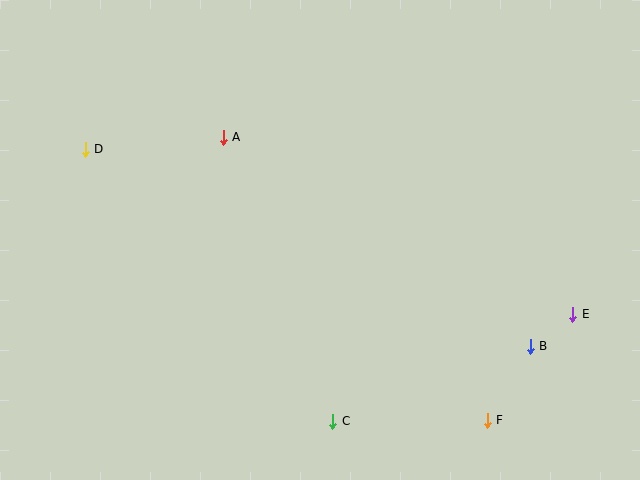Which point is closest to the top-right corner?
Point E is closest to the top-right corner.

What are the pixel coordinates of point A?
Point A is at (223, 137).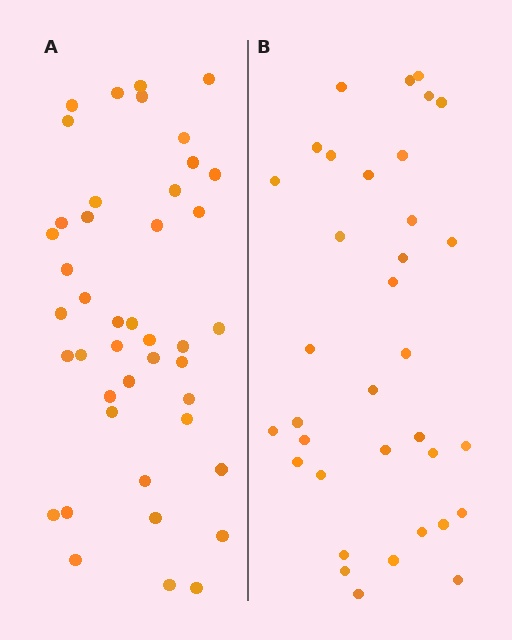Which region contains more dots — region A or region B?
Region A (the left region) has more dots.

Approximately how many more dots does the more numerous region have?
Region A has roughly 8 or so more dots than region B.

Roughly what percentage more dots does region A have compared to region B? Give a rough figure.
About 25% more.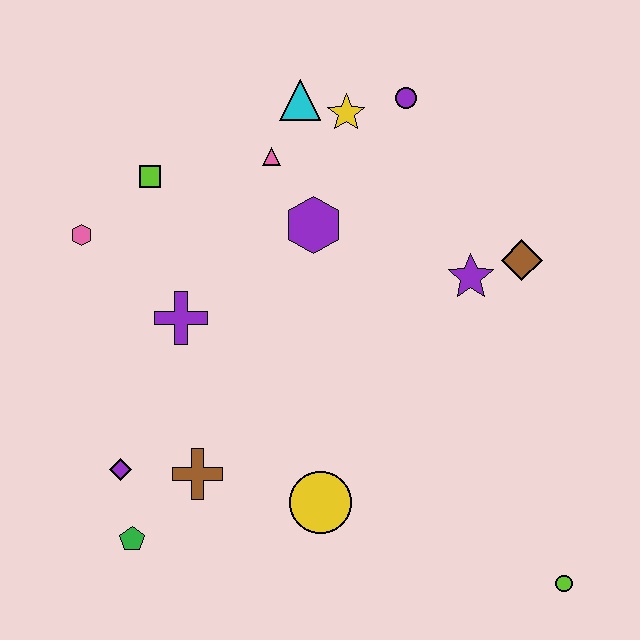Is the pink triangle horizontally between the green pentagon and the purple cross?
No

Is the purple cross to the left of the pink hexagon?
No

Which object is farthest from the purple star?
The green pentagon is farthest from the purple star.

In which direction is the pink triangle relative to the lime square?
The pink triangle is to the right of the lime square.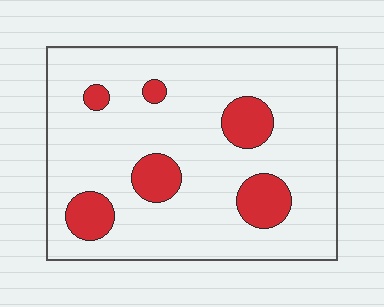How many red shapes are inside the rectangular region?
6.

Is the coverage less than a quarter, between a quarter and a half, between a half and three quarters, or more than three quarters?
Less than a quarter.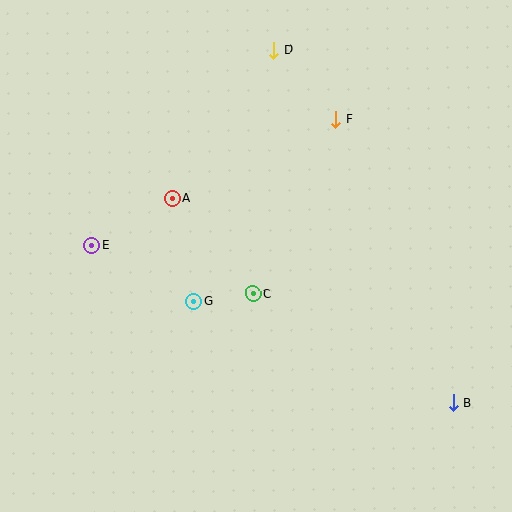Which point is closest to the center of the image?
Point C at (253, 294) is closest to the center.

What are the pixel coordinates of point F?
Point F is at (336, 119).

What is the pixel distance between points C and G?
The distance between C and G is 60 pixels.